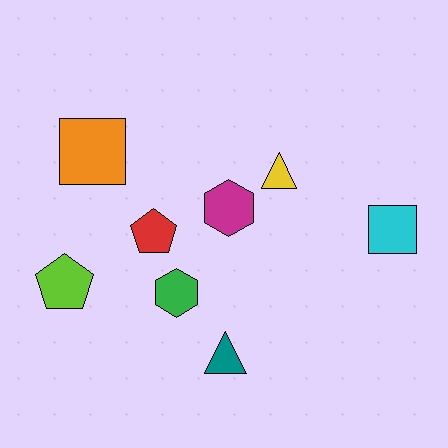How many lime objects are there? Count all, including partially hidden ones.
There is 1 lime object.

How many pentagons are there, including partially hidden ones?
There are 2 pentagons.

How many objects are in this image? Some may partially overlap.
There are 8 objects.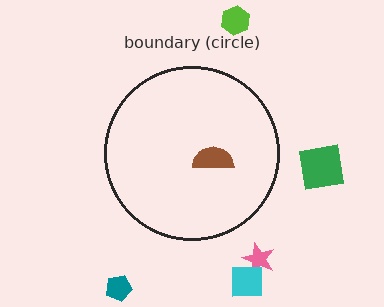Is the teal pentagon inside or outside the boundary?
Outside.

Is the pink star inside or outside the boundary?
Outside.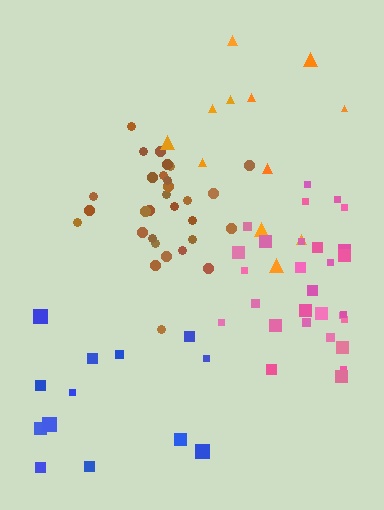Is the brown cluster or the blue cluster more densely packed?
Brown.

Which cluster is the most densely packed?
Pink.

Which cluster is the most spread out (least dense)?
Orange.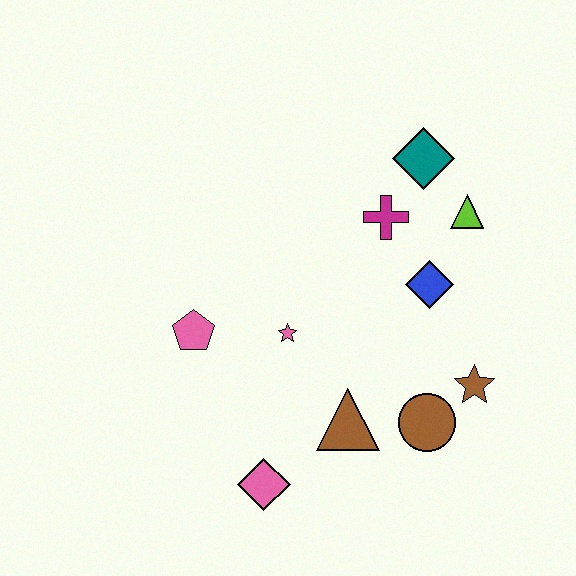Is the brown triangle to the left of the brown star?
Yes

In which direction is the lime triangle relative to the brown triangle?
The lime triangle is above the brown triangle.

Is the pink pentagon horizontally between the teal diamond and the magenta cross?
No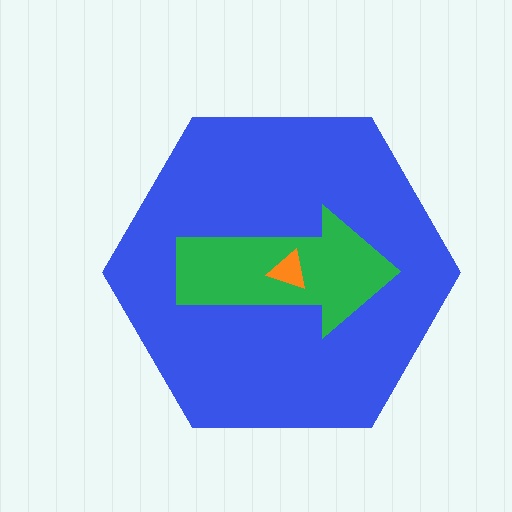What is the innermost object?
The orange triangle.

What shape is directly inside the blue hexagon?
The green arrow.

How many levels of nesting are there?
3.